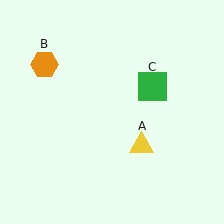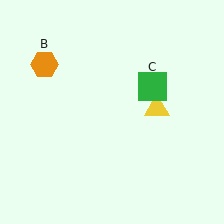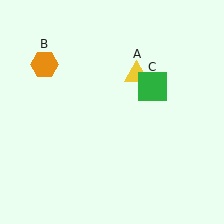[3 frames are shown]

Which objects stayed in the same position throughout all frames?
Orange hexagon (object B) and green square (object C) remained stationary.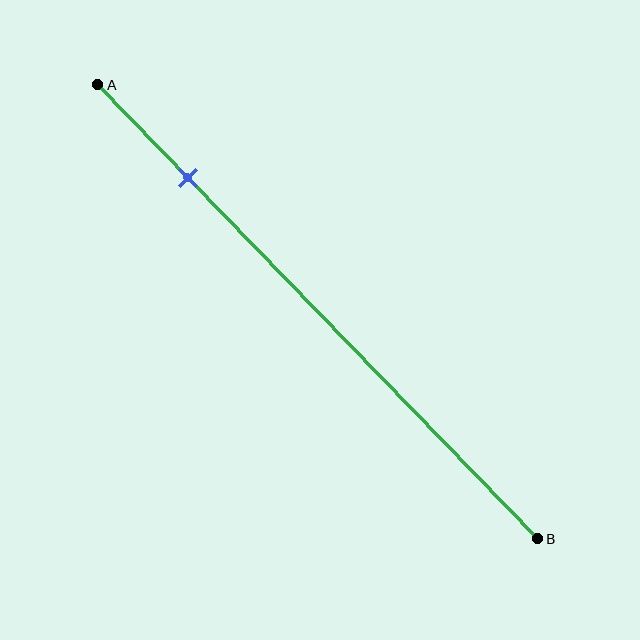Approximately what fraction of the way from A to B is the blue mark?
The blue mark is approximately 20% of the way from A to B.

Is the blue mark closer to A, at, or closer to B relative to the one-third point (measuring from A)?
The blue mark is closer to point A than the one-third point of segment AB.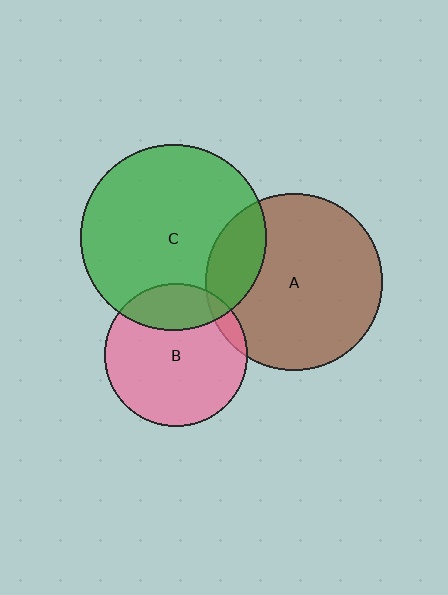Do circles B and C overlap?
Yes.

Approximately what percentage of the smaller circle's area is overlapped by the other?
Approximately 25%.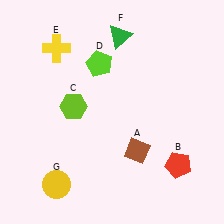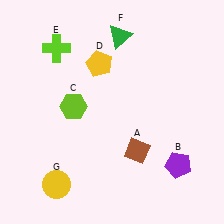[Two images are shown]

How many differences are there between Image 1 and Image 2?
There are 3 differences between the two images.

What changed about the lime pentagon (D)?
In Image 1, D is lime. In Image 2, it changed to yellow.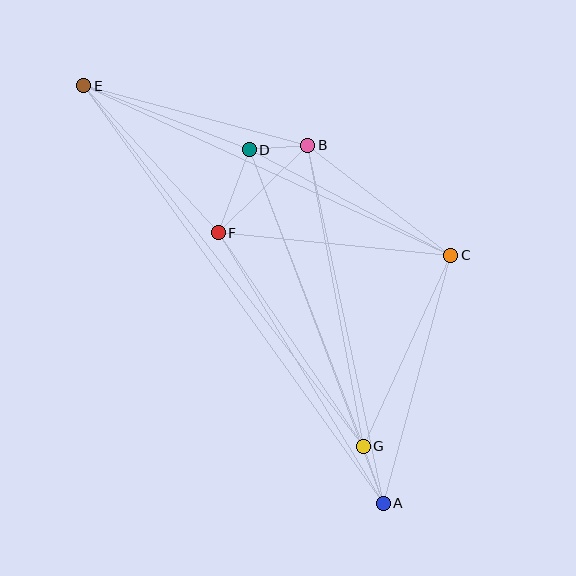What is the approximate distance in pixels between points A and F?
The distance between A and F is approximately 317 pixels.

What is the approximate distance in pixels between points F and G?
The distance between F and G is approximately 258 pixels.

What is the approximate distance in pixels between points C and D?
The distance between C and D is approximately 227 pixels.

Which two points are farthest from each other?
Points A and E are farthest from each other.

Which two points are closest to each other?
Points B and D are closest to each other.